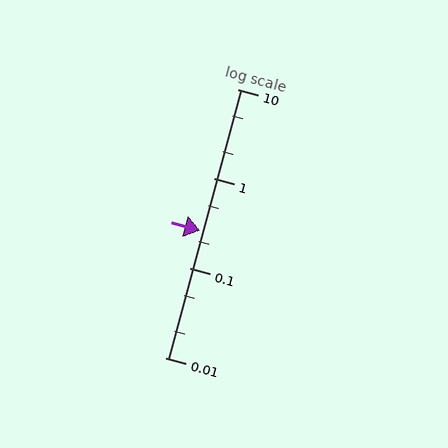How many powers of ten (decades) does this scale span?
The scale spans 3 decades, from 0.01 to 10.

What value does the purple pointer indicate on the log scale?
The pointer indicates approximately 0.26.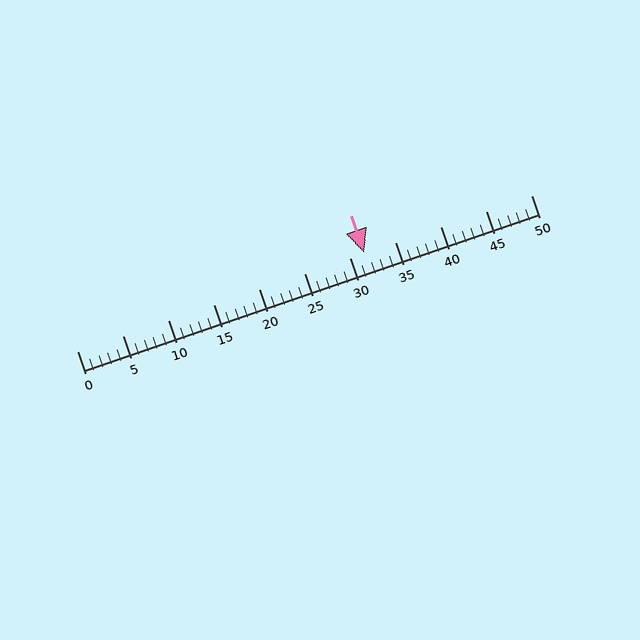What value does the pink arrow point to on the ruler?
The pink arrow points to approximately 32.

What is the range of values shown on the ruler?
The ruler shows values from 0 to 50.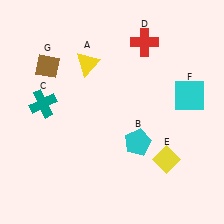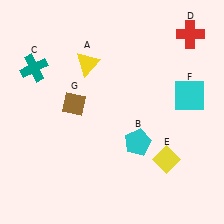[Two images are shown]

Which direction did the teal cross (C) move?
The teal cross (C) moved up.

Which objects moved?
The objects that moved are: the teal cross (C), the red cross (D), the brown diamond (G).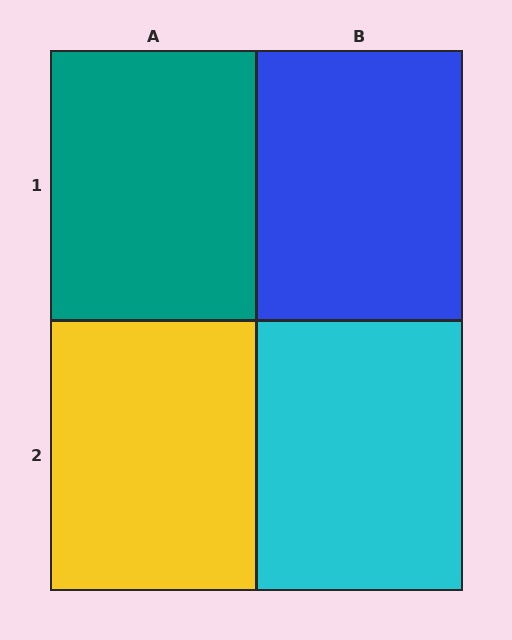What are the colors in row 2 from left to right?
Yellow, cyan.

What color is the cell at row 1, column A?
Teal.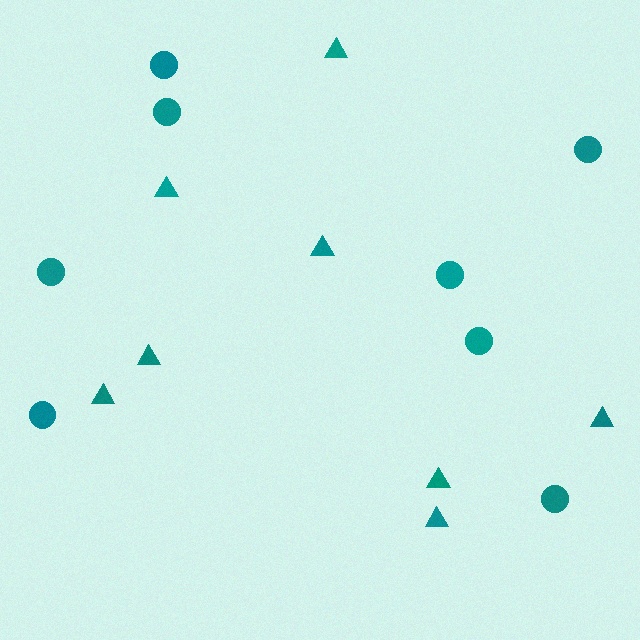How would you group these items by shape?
There are 2 groups: one group of triangles (8) and one group of circles (8).